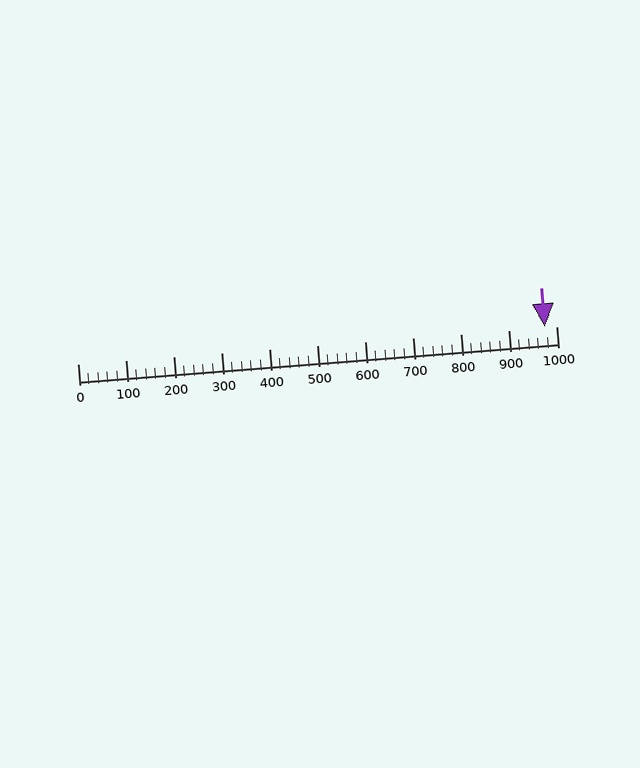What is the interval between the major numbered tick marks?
The major tick marks are spaced 100 units apart.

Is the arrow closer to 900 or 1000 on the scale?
The arrow is closer to 1000.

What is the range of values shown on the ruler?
The ruler shows values from 0 to 1000.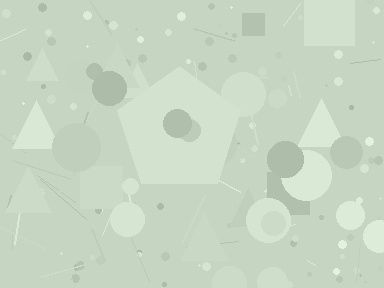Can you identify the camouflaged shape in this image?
The camouflaged shape is a pentagon.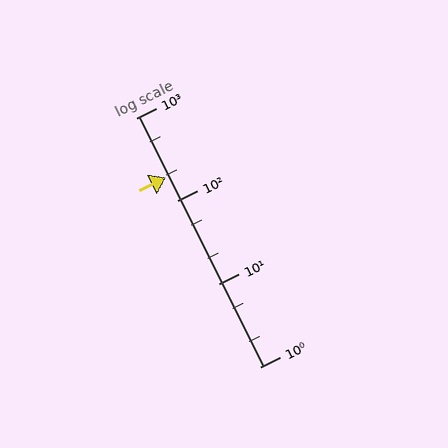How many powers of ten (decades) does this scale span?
The scale spans 3 decades, from 1 to 1000.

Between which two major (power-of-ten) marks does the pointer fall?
The pointer is between 100 and 1000.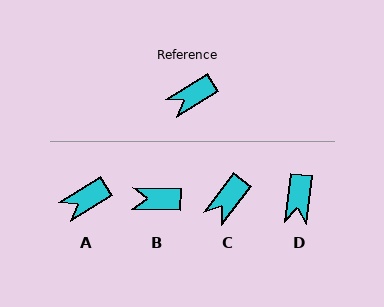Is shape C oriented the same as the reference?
No, it is off by about 21 degrees.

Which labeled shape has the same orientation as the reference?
A.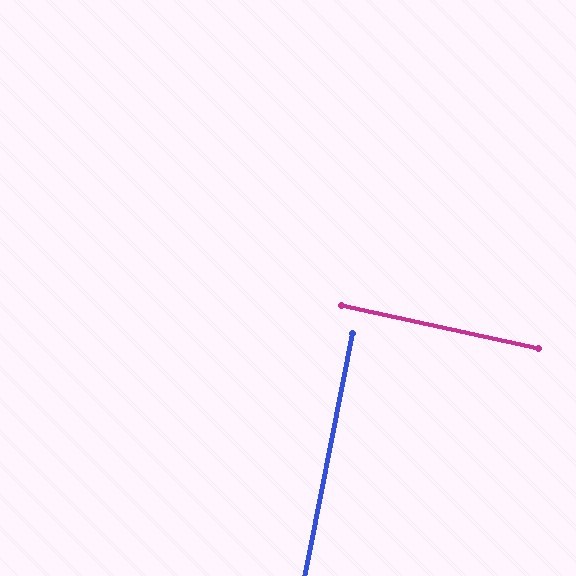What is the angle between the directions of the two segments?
Approximately 89 degrees.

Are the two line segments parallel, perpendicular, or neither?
Perpendicular — they meet at approximately 89°.